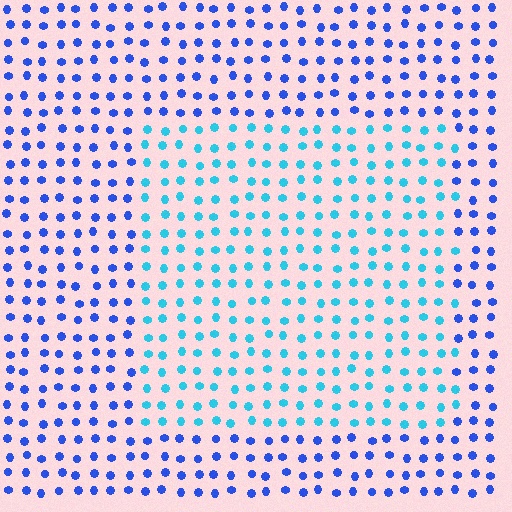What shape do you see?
I see a rectangle.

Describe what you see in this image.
The image is filled with small blue elements in a uniform arrangement. A rectangle-shaped region is visible where the elements are tinted to a slightly different hue, forming a subtle color boundary.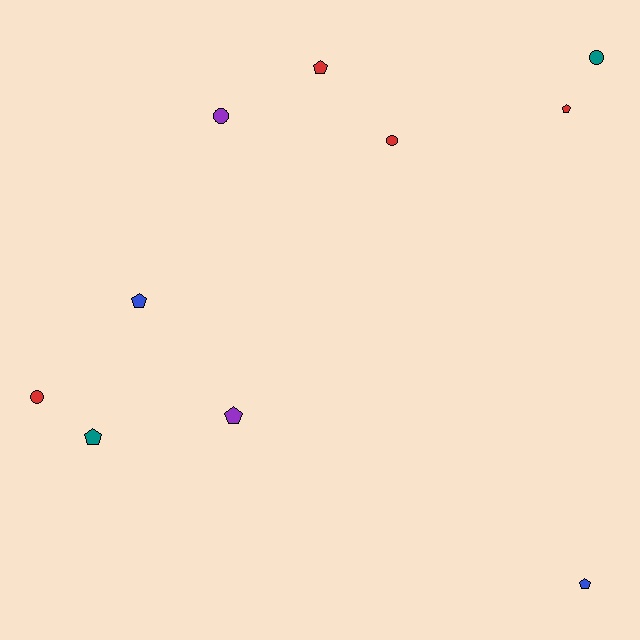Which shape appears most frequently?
Pentagon, with 6 objects.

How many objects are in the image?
There are 10 objects.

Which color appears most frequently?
Red, with 4 objects.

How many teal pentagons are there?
There is 1 teal pentagon.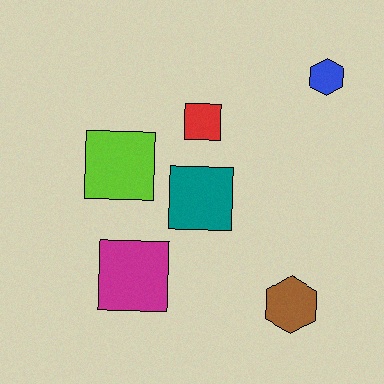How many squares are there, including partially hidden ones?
There are 4 squares.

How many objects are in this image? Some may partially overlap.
There are 6 objects.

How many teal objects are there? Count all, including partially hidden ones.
There is 1 teal object.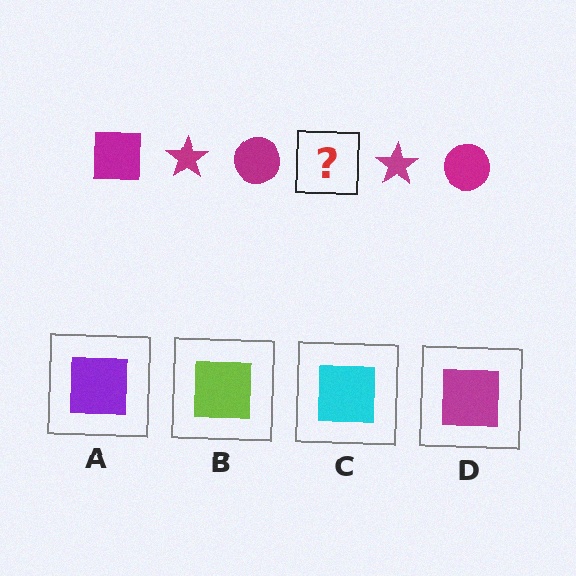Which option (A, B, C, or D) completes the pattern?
D.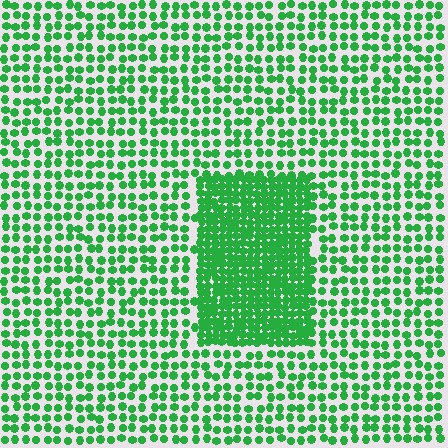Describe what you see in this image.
The image contains small green elements arranged at two different densities. A rectangle-shaped region is visible where the elements are more densely packed than the surrounding area.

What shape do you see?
I see a rectangle.